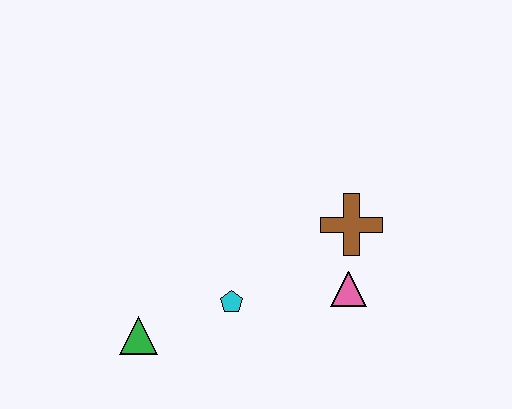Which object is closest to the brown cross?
The pink triangle is closest to the brown cross.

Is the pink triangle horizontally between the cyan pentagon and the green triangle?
No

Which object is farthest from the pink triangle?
The green triangle is farthest from the pink triangle.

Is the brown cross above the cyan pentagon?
Yes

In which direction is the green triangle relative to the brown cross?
The green triangle is to the left of the brown cross.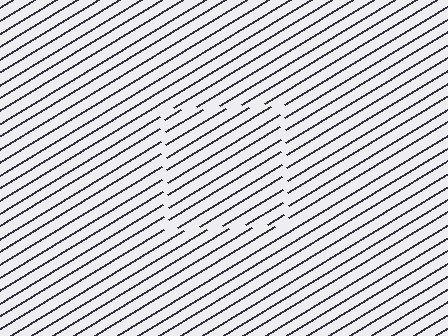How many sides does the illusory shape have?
4 sides — the line-ends trace a square.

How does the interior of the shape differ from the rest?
The interior of the shape contains the same grating, shifted by half a period — the contour is defined by the phase discontinuity where line-ends from the inner and outer gratings abut.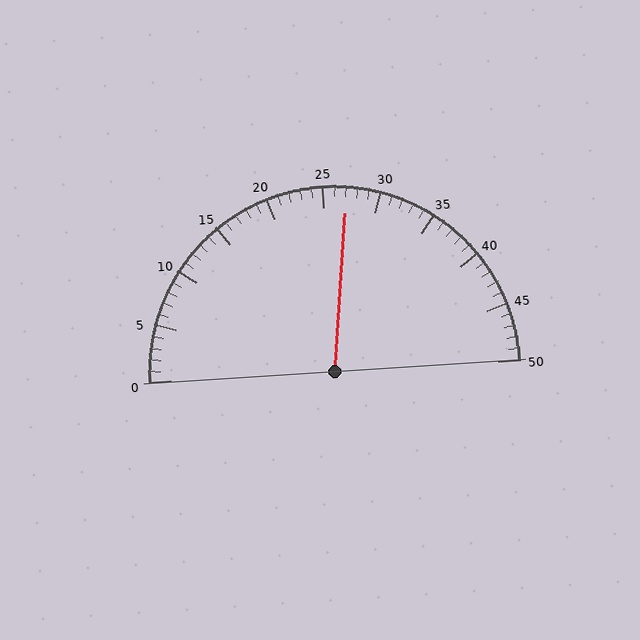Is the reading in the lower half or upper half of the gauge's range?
The reading is in the upper half of the range (0 to 50).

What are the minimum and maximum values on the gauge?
The gauge ranges from 0 to 50.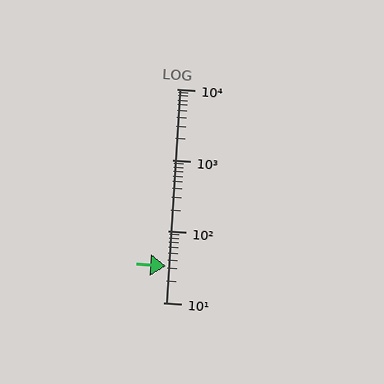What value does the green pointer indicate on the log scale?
The pointer indicates approximately 33.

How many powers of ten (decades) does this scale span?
The scale spans 3 decades, from 10 to 10000.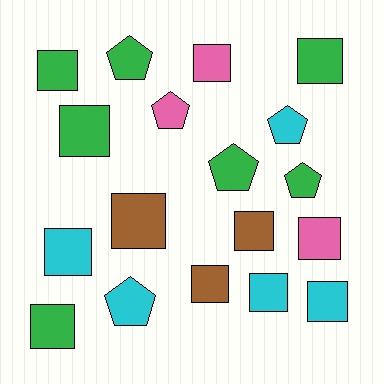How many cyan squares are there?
There are 3 cyan squares.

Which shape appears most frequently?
Square, with 12 objects.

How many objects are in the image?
There are 18 objects.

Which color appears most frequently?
Green, with 7 objects.